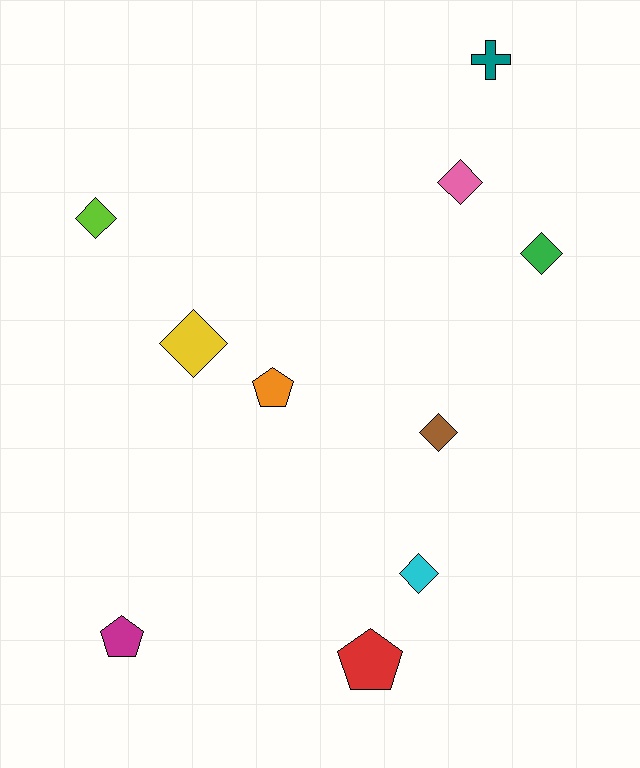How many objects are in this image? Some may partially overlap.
There are 10 objects.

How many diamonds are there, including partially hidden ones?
There are 6 diamonds.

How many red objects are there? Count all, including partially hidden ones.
There is 1 red object.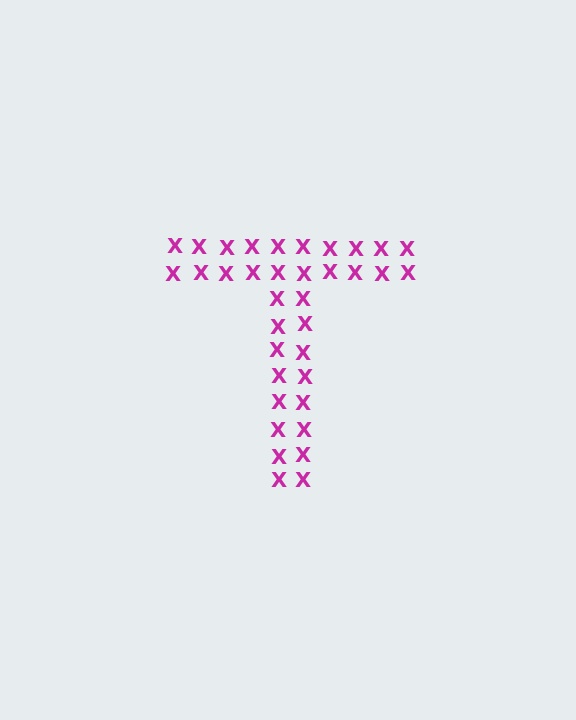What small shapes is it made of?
It is made of small letter X's.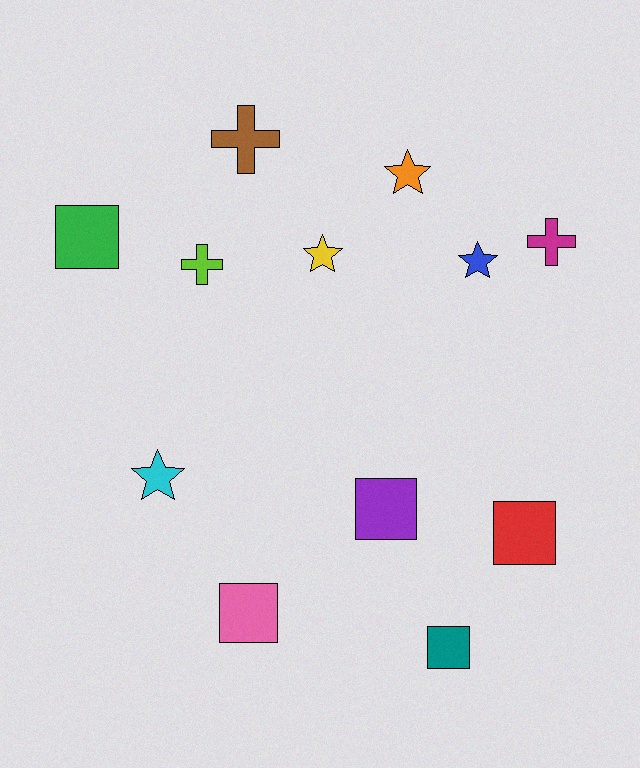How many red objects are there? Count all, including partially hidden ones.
There is 1 red object.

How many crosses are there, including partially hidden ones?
There are 3 crosses.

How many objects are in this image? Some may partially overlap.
There are 12 objects.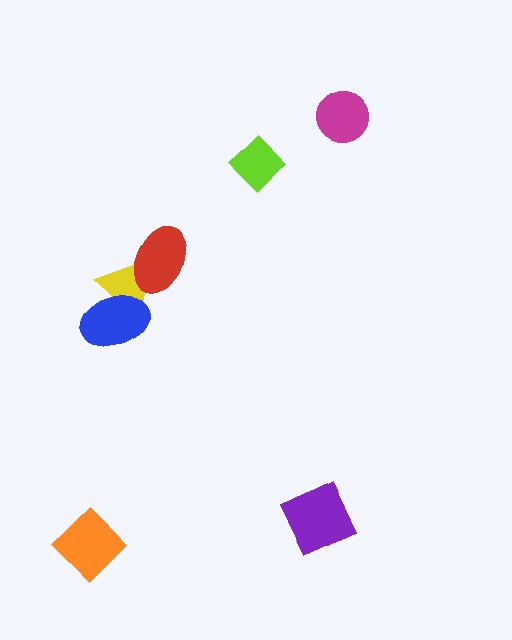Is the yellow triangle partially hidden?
Yes, it is partially covered by another shape.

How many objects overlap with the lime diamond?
0 objects overlap with the lime diamond.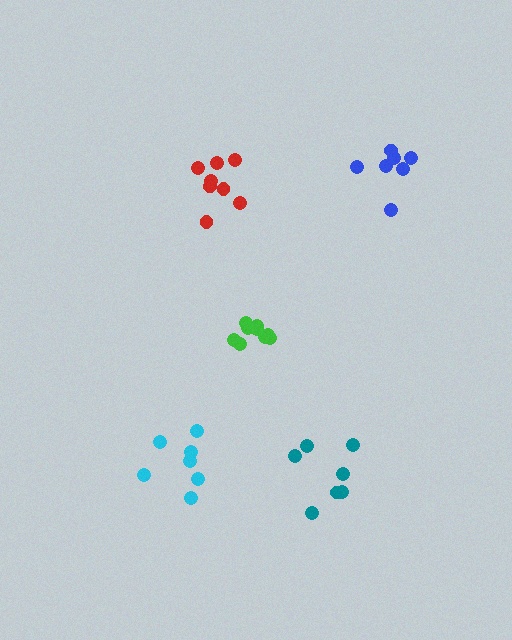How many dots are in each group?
Group 1: 7 dots, Group 2: 7 dots, Group 3: 7 dots, Group 4: 9 dots, Group 5: 8 dots (38 total).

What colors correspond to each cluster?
The clusters are colored: blue, cyan, teal, green, red.